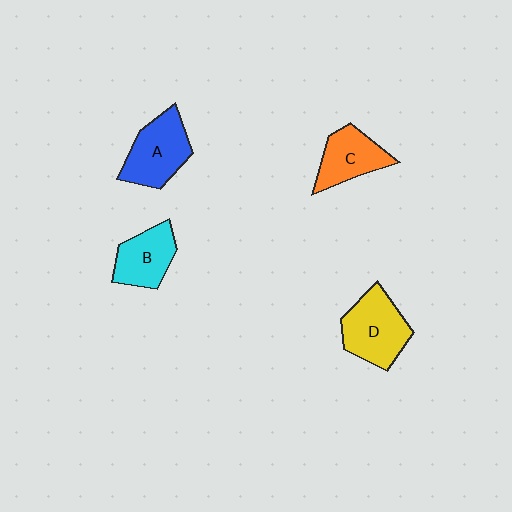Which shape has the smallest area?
Shape B (cyan).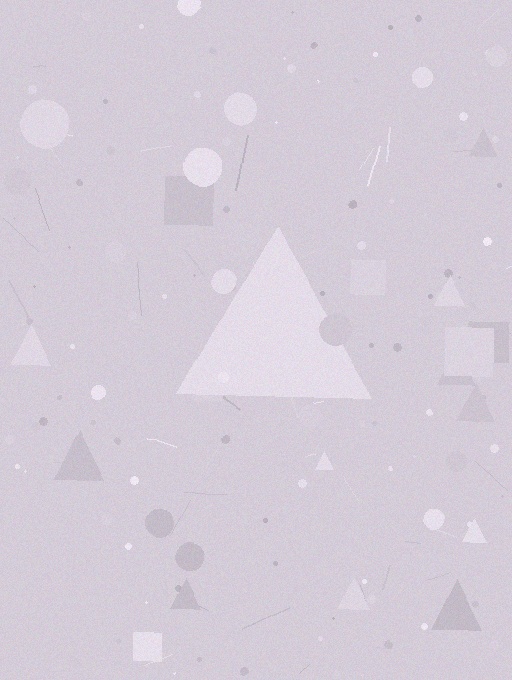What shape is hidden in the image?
A triangle is hidden in the image.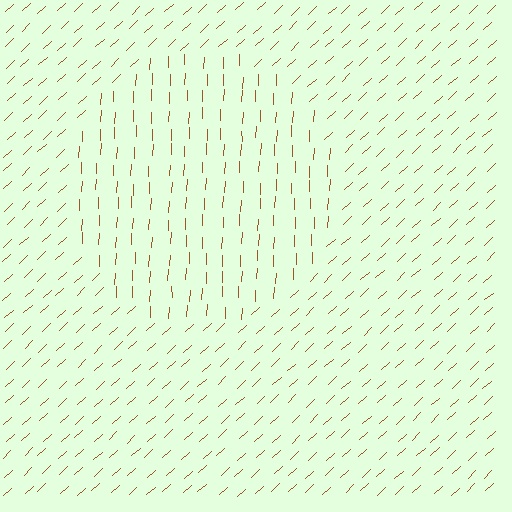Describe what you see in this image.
The image is filled with small brown line segments. A circle region in the image has lines oriented differently from the surrounding lines, creating a visible texture boundary.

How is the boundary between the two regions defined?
The boundary is defined purely by a change in line orientation (approximately 45 degrees difference). All lines are the same color and thickness.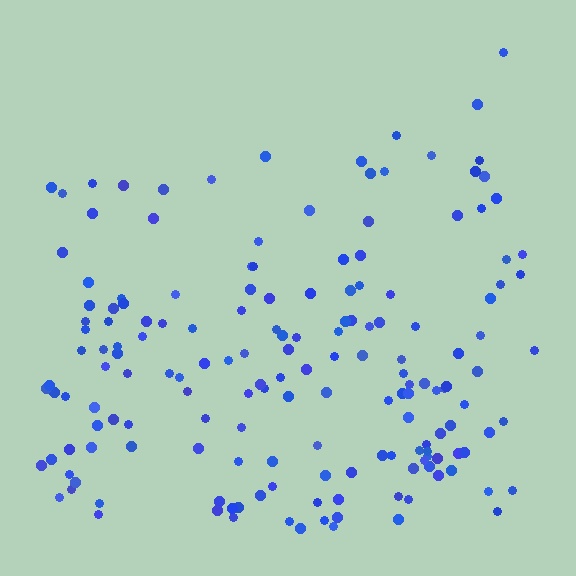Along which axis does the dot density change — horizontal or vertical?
Vertical.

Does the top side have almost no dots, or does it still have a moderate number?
Still a moderate number, just noticeably fewer than the bottom.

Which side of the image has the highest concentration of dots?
The bottom.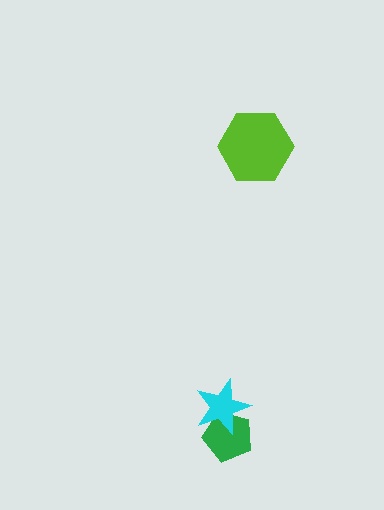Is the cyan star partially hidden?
No, no other shape covers it.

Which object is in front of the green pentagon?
The cyan star is in front of the green pentagon.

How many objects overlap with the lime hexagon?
0 objects overlap with the lime hexagon.